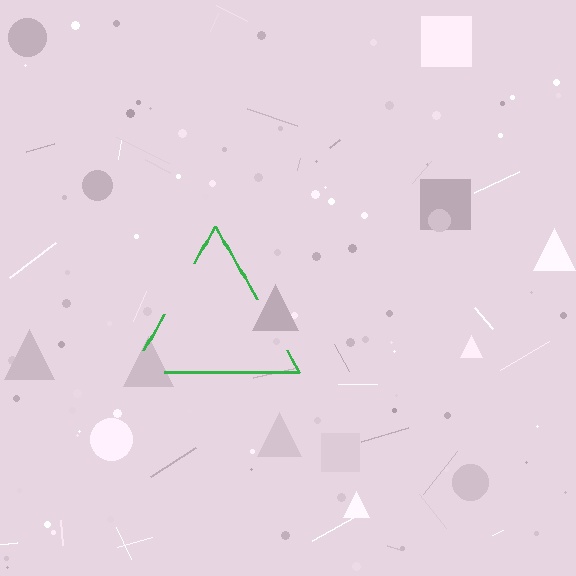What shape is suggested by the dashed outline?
The dashed outline suggests a triangle.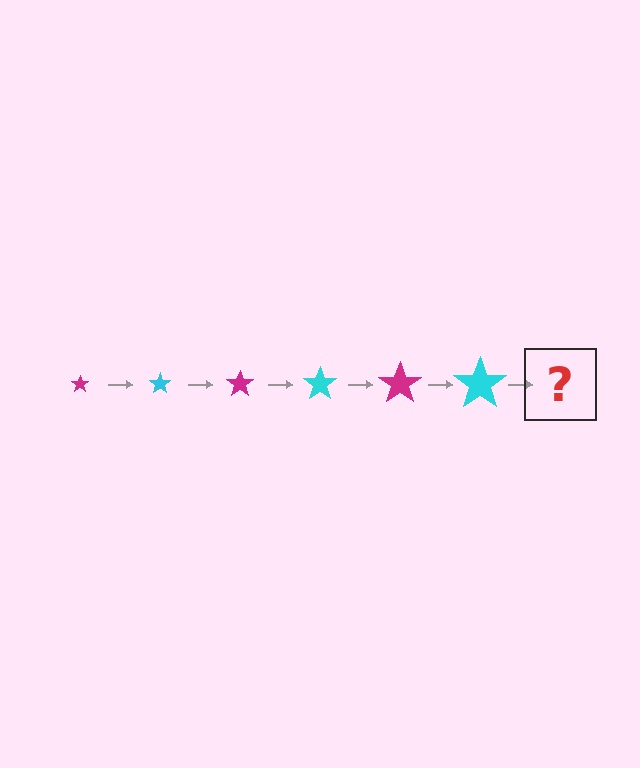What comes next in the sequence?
The next element should be a magenta star, larger than the previous one.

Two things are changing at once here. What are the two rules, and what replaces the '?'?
The two rules are that the star grows larger each step and the color cycles through magenta and cyan. The '?' should be a magenta star, larger than the previous one.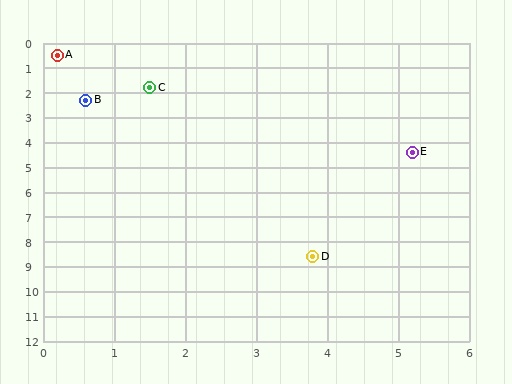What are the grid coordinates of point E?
Point E is at approximately (5.2, 4.4).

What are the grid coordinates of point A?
Point A is at approximately (0.2, 0.5).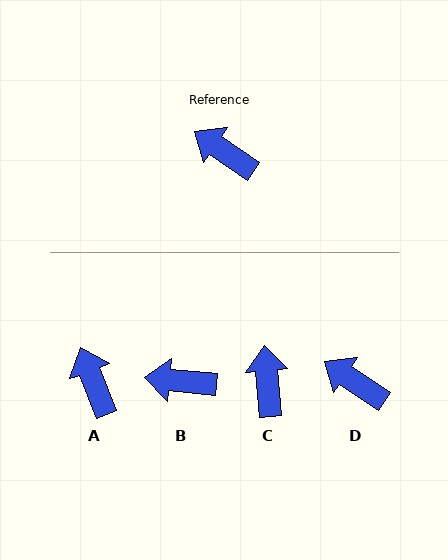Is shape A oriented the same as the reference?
No, it is off by about 35 degrees.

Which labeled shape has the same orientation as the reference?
D.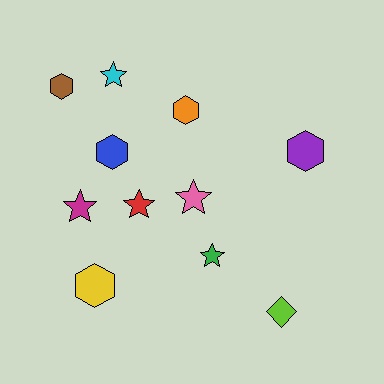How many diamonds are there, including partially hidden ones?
There is 1 diamond.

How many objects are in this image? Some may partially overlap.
There are 11 objects.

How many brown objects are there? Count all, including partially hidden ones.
There is 1 brown object.